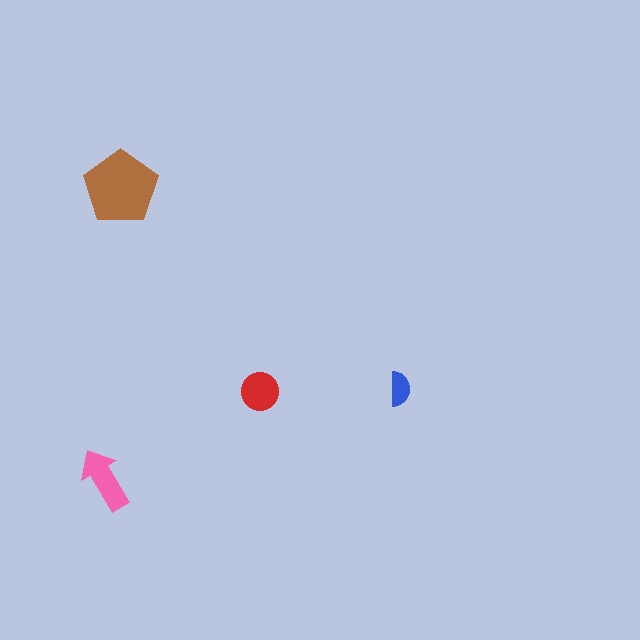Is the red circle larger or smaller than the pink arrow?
Smaller.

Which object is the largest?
The brown pentagon.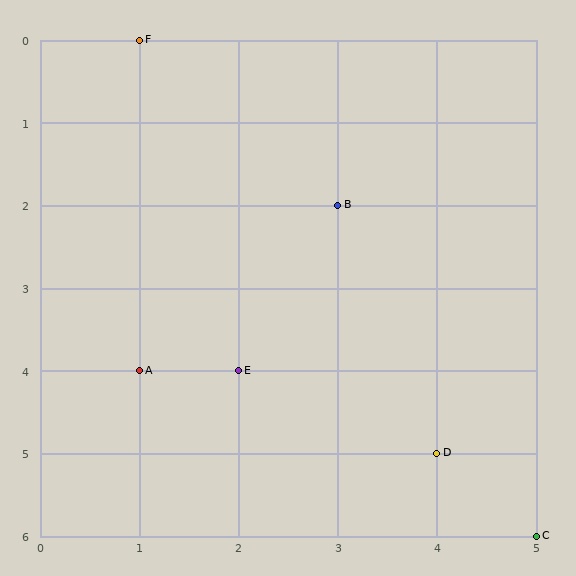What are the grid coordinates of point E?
Point E is at grid coordinates (2, 4).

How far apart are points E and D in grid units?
Points E and D are 2 columns and 1 row apart (about 2.2 grid units diagonally).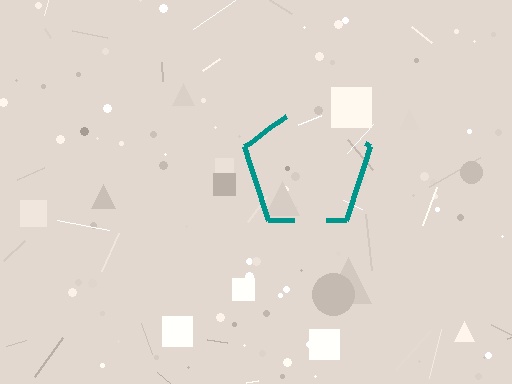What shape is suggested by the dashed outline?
The dashed outline suggests a pentagon.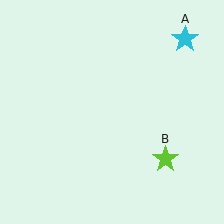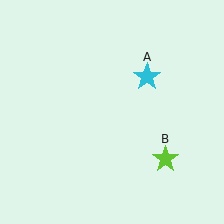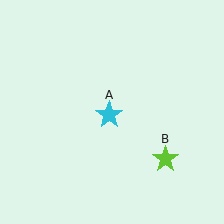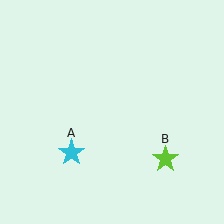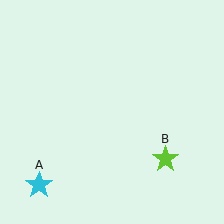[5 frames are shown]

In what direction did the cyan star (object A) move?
The cyan star (object A) moved down and to the left.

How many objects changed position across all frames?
1 object changed position: cyan star (object A).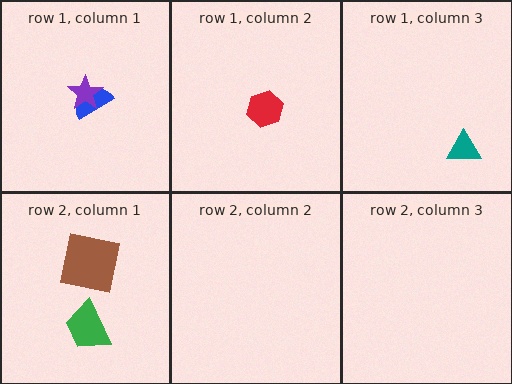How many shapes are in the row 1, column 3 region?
1.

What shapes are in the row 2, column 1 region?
The green trapezoid, the brown square.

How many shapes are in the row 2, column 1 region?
2.